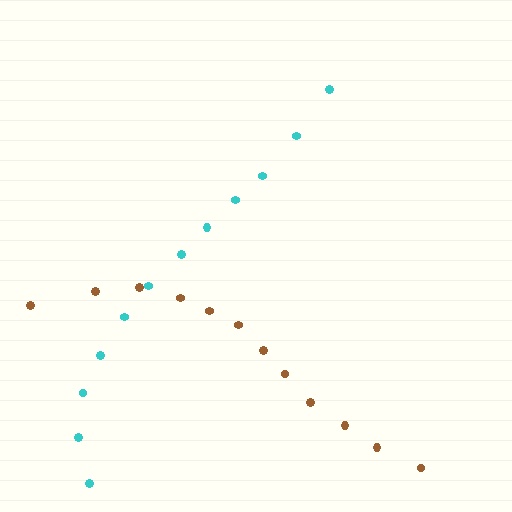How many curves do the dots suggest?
There are 2 distinct paths.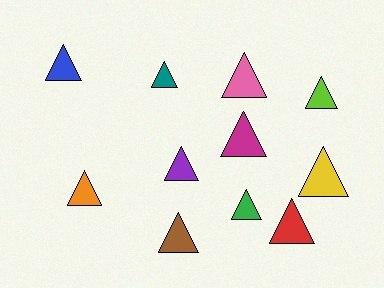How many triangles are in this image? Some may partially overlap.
There are 11 triangles.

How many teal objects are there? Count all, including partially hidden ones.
There is 1 teal object.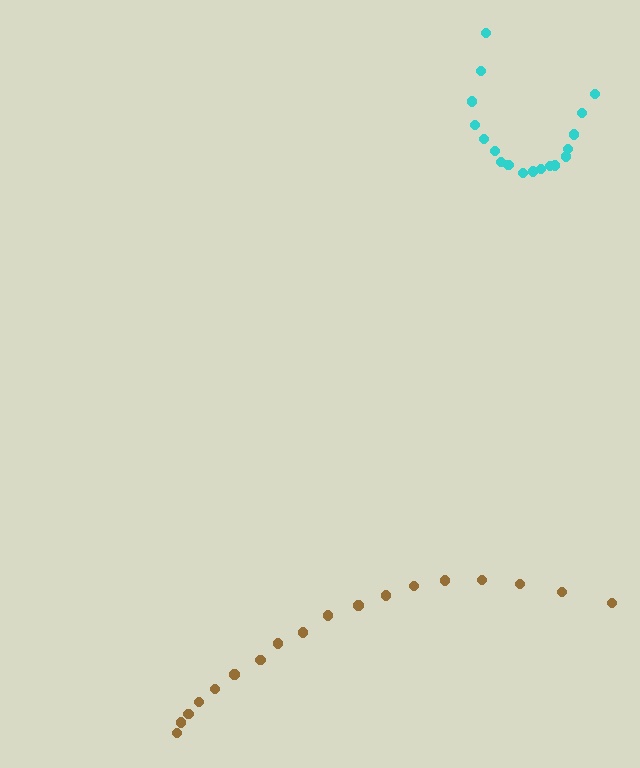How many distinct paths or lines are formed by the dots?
There are 2 distinct paths.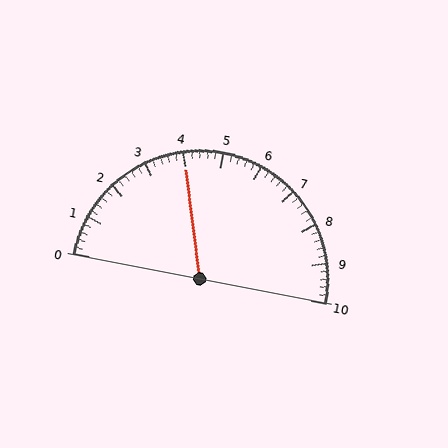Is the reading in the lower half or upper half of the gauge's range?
The reading is in the lower half of the range (0 to 10).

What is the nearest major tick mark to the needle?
The nearest major tick mark is 4.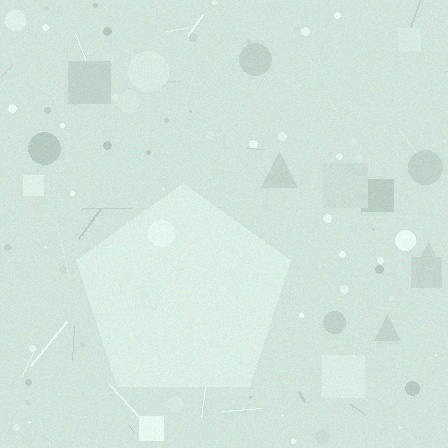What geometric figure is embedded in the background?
A pentagon is embedded in the background.